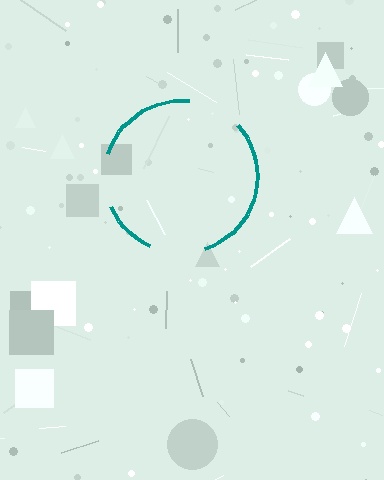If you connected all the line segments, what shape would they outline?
They would outline a circle.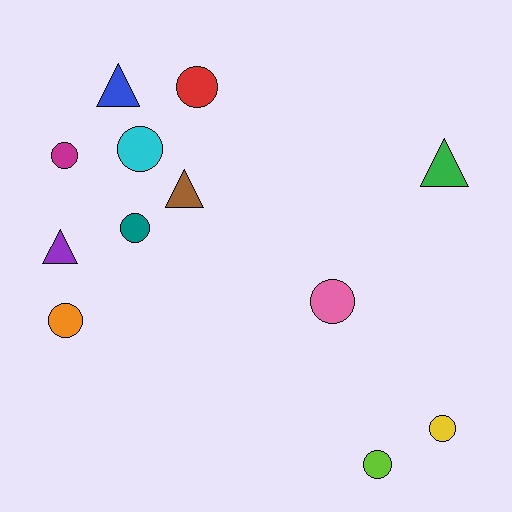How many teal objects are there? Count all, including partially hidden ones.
There is 1 teal object.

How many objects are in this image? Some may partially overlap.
There are 12 objects.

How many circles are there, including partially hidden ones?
There are 8 circles.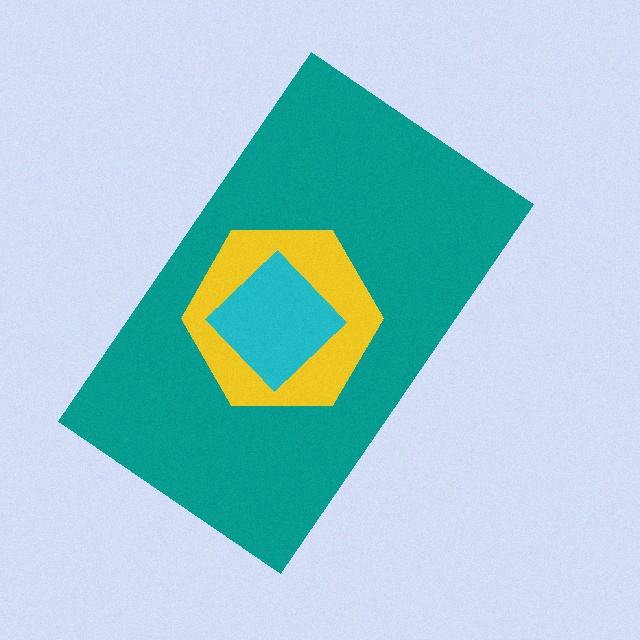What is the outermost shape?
The teal rectangle.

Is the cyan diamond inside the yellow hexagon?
Yes.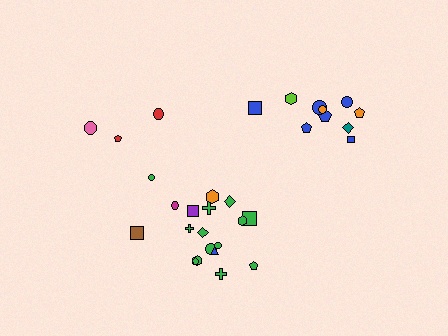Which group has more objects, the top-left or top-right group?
The top-right group.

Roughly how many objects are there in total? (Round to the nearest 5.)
Roughly 30 objects in total.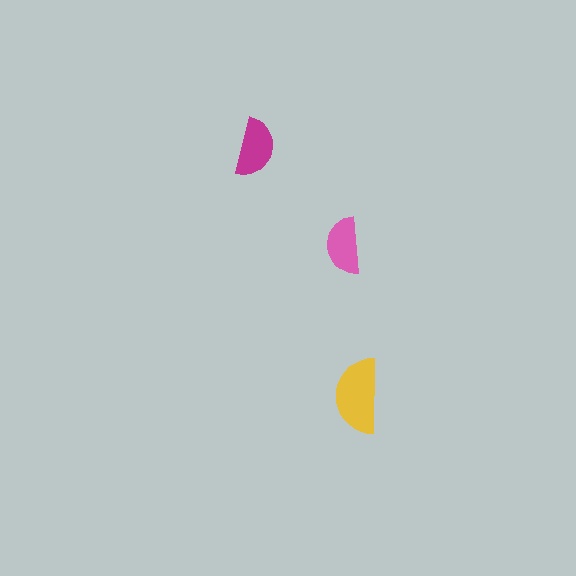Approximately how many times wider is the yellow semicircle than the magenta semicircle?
About 1.5 times wider.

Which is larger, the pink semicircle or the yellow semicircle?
The yellow one.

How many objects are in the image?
There are 3 objects in the image.